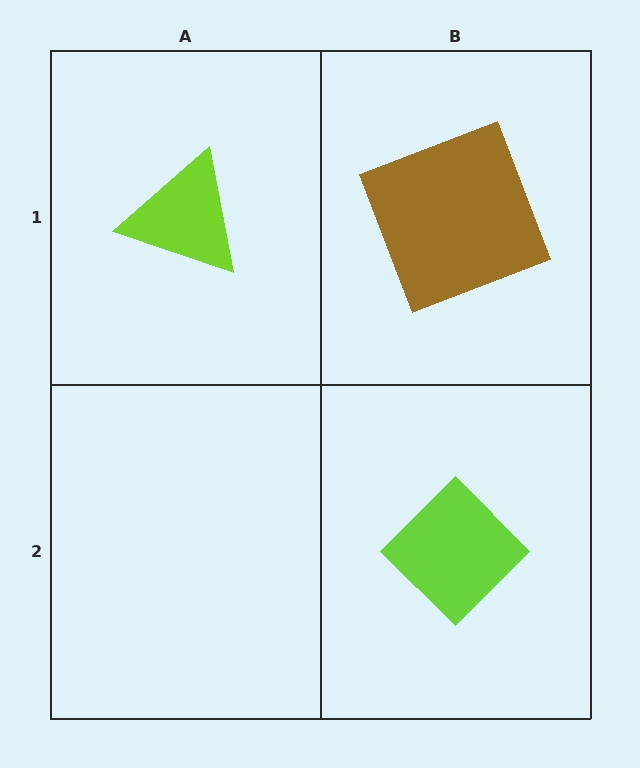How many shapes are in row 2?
1 shape.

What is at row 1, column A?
A lime triangle.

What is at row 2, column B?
A lime diamond.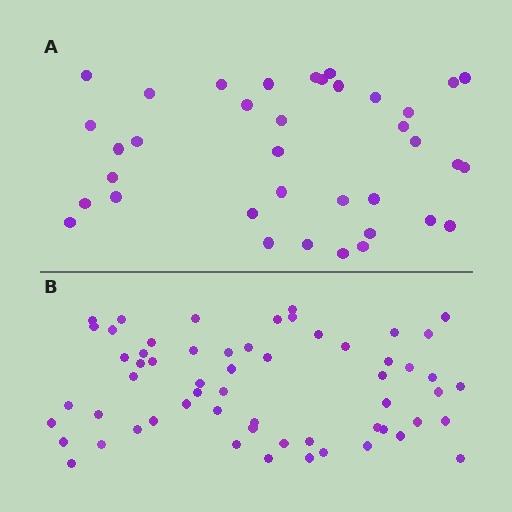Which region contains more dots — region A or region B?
Region B (the bottom region) has more dots.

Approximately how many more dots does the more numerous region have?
Region B has approximately 20 more dots than region A.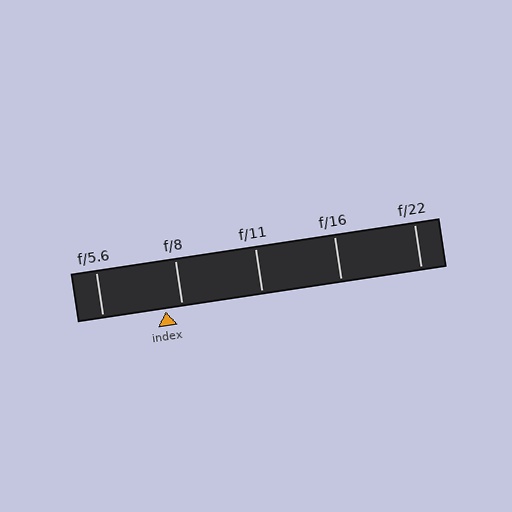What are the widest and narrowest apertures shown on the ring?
The widest aperture shown is f/5.6 and the narrowest is f/22.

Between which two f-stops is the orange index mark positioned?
The index mark is between f/5.6 and f/8.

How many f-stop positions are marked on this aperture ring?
There are 5 f-stop positions marked.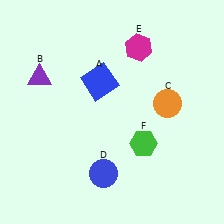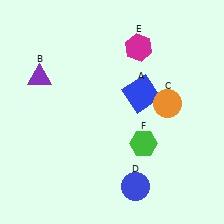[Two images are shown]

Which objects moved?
The objects that moved are: the blue square (A), the blue circle (D).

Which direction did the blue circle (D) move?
The blue circle (D) moved right.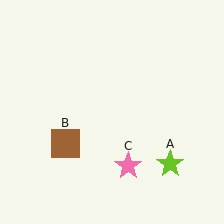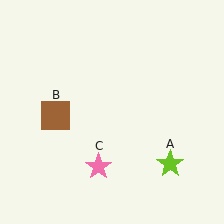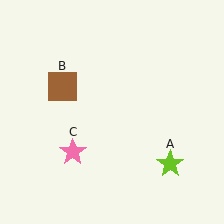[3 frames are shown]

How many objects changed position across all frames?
2 objects changed position: brown square (object B), pink star (object C).